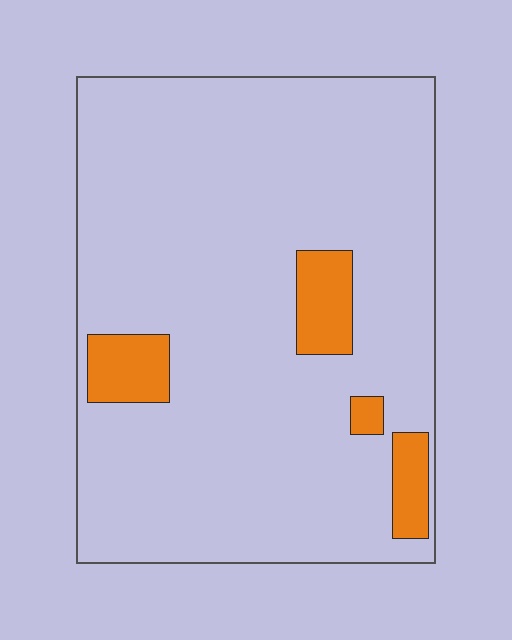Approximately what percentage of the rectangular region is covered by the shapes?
Approximately 10%.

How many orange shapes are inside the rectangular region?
4.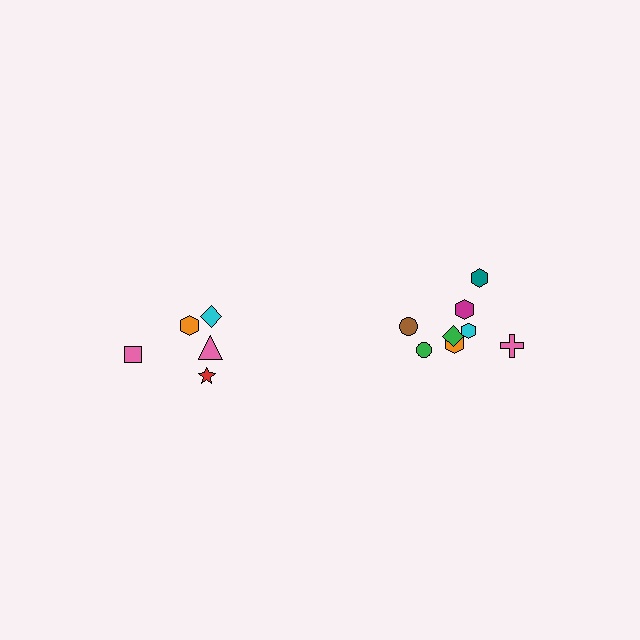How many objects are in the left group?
There are 5 objects.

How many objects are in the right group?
There are 8 objects.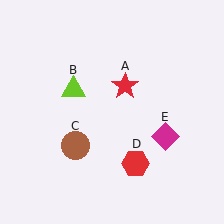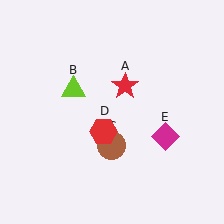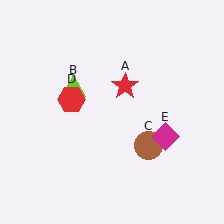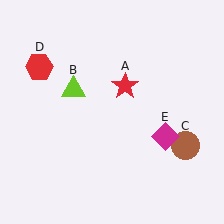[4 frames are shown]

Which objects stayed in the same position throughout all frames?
Red star (object A) and lime triangle (object B) and magenta diamond (object E) remained stationary.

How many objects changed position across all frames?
2 objects changed position: brown circle (object C), red hexagon (object D).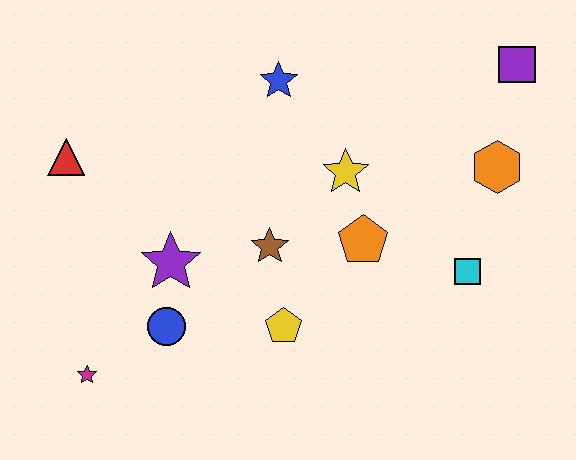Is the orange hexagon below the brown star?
No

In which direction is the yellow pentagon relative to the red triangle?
The yellow pentagon is to the right of the red triangle.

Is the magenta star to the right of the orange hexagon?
No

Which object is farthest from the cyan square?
The red triangle is farthest from the cyan square.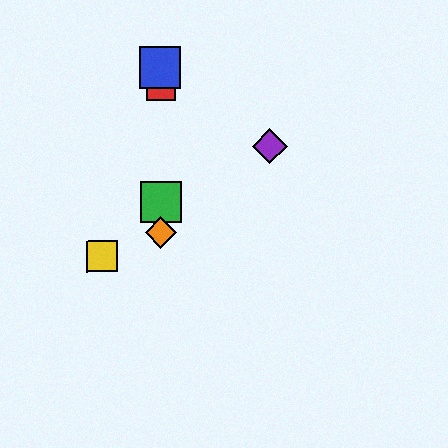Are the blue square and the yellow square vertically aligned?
No, the blue square is at x≈160 and the yellow square is at x≈102.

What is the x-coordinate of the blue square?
The blue square is at x≈160.